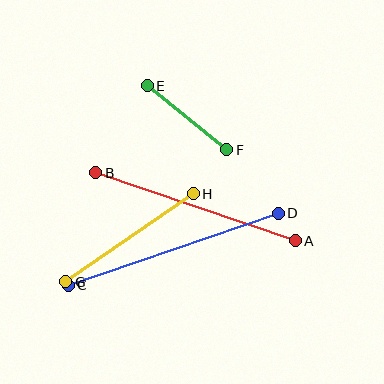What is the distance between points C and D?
The distance is approximately 222 pixels.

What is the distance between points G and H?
The distance is approximately 155 pixels.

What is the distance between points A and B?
The distance is approximately 211 pixels.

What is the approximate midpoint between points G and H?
The midpoint is at approximately (129, 238) pixels.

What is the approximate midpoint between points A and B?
The midpoint is at approximately (196, 207) pixels.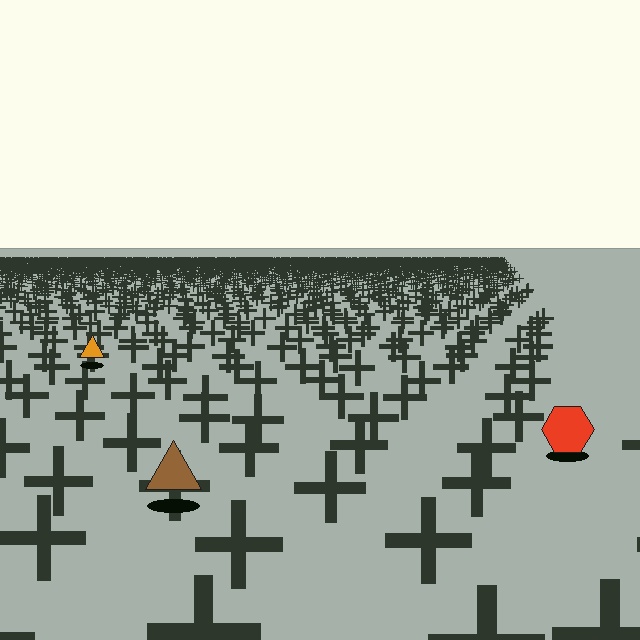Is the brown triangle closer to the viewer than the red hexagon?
Yes. The brown triangle is closer — you can tell from the texture gradient: the ground texture is coarser near it.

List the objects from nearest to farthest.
From nearest to farthest: the brown triangle, the red hexagon, the orange triangle.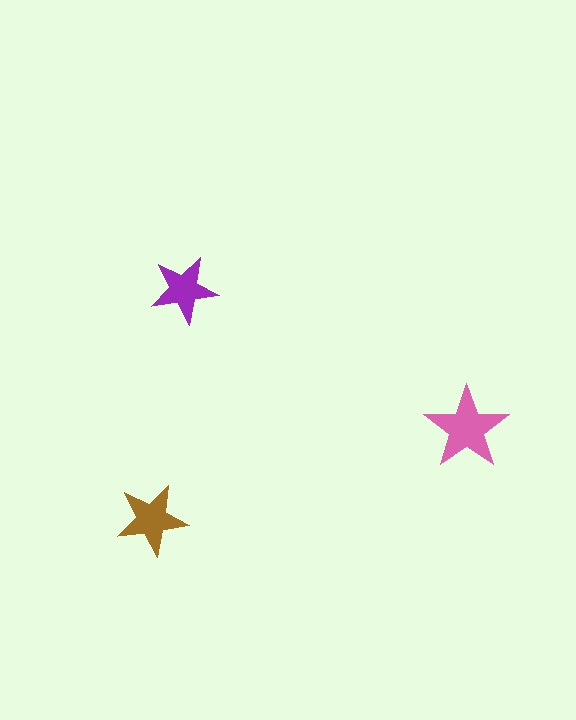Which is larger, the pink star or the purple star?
The pink one.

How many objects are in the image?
There are 3 objects in the image.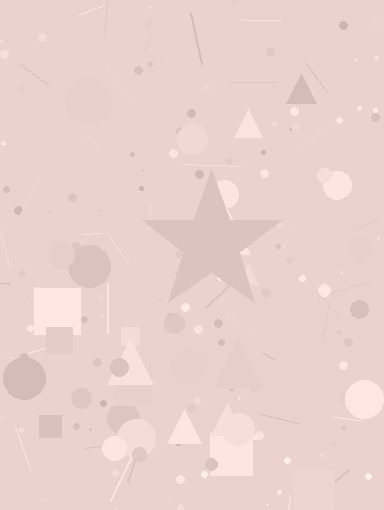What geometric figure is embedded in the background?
A star is embedded in the background.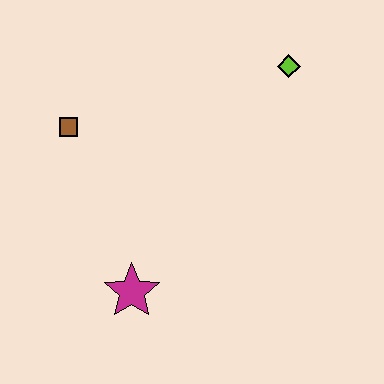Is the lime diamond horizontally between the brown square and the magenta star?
No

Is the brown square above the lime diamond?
No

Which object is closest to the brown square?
The magenta star is closest to the brown square.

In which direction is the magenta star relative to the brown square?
The magenta star is below the brown square.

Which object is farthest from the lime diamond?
The magenta star is farthest from the lime diamond.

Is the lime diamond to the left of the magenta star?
No